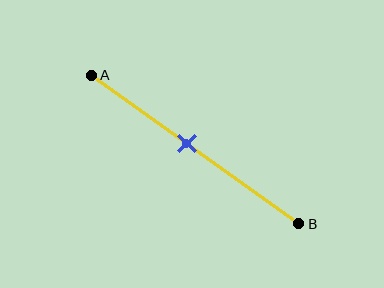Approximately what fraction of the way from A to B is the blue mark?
The blue mark is approximately 45% of the way from A to B.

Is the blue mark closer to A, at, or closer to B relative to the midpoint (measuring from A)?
The blue mark is closer to point A than the midpoint of segment AB.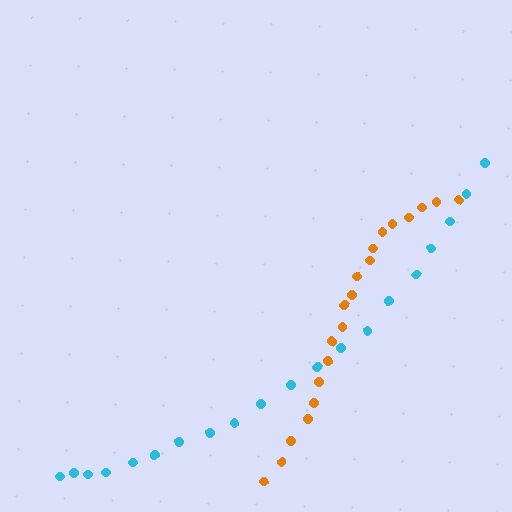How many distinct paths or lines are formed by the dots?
There are 2 distinct paths.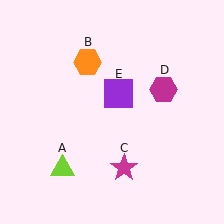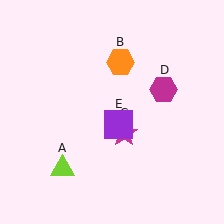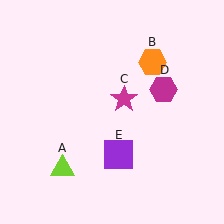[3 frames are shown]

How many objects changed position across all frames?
3 objects changed position: orange hexagon (object B), magenta star (object C), purple square (object E).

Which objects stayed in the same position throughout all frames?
Lime triangle (object A) and magenta hexagon (object D) remained stationary.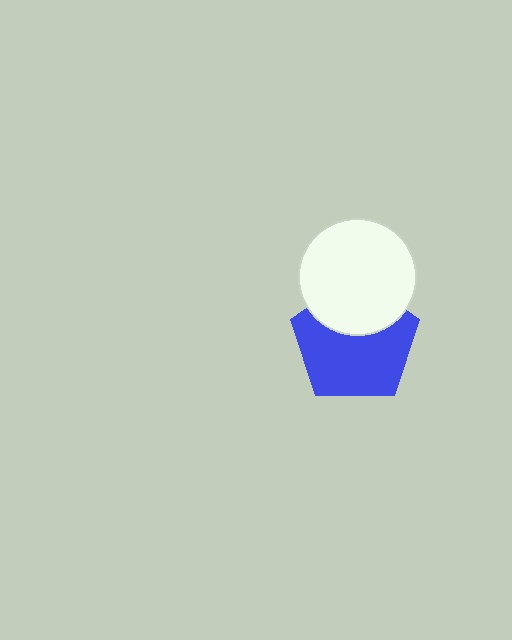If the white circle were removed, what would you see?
You would see the complete blue pentagon.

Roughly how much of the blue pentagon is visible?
Most of it is visible (roughly 66%).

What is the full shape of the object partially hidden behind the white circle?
The partially hidden object is a blue pentagon.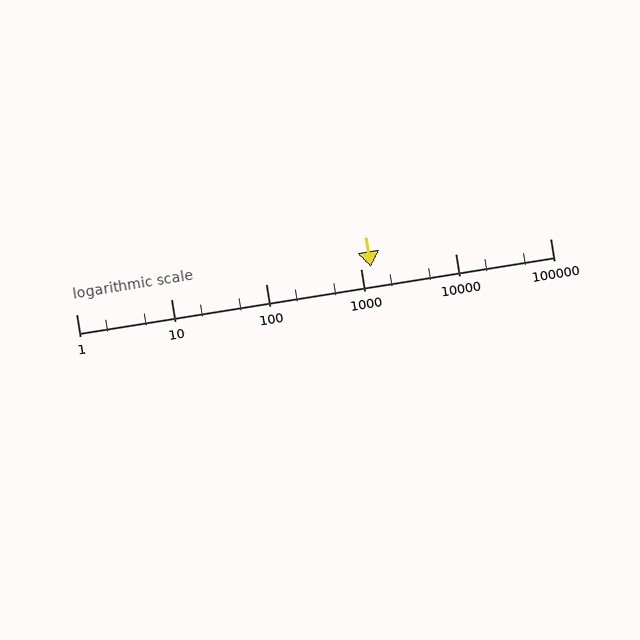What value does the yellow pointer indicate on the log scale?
The pointer indicates approximately 1300.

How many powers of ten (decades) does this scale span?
The scale spans 5 decades, from 1 to 100000.